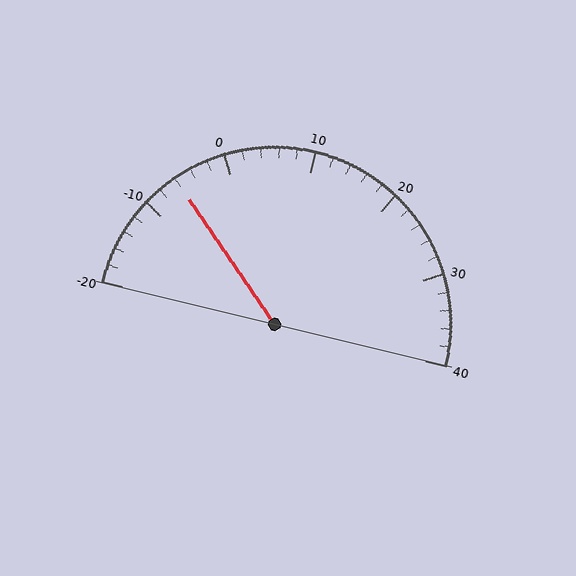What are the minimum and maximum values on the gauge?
The gauge ranges from -20 to 40.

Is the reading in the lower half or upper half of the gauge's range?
The reading is in the lower half of the range (-20 to 40).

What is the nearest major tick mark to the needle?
The nearest major tick mark is -10.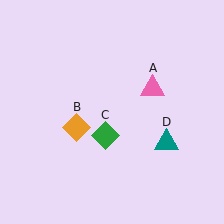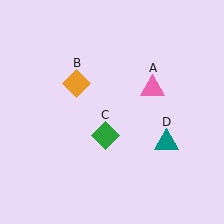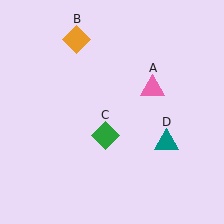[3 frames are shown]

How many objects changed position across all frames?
1 object changed position: orange diamond (object B).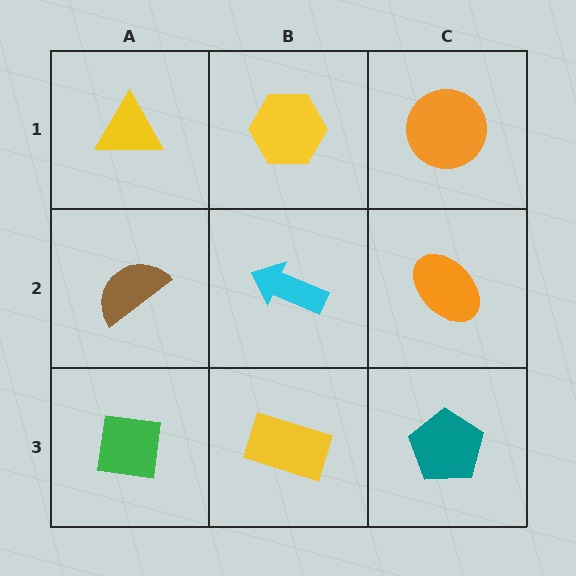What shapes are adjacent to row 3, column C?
An orange ellipse (row 2, column C), a yellow rectangle (row 3, column B).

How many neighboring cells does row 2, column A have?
3.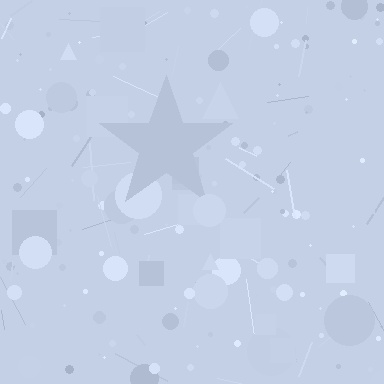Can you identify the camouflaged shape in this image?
The camouflaged shape is a star.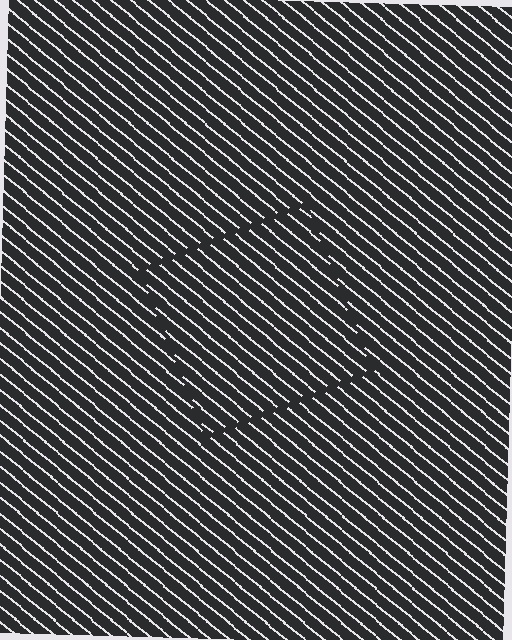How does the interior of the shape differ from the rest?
The interior of the shape contains the same grating, shifted by half a period — the contour is defined by the phase discontinuity where line-ends from the inner and outer gratings abut.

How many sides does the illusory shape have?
4 sides — the line-ends trace a square.